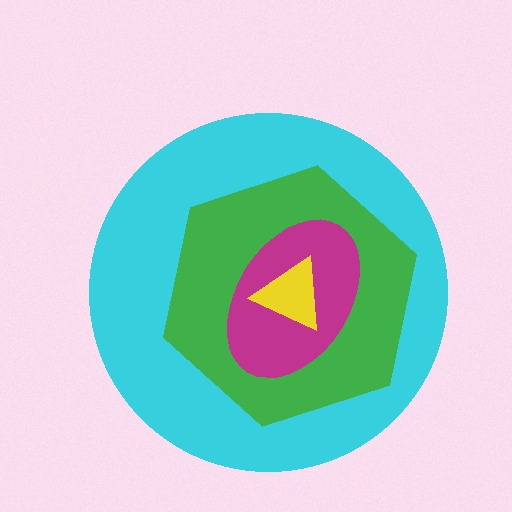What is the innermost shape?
The yellow triangle.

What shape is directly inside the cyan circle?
The green hexagon.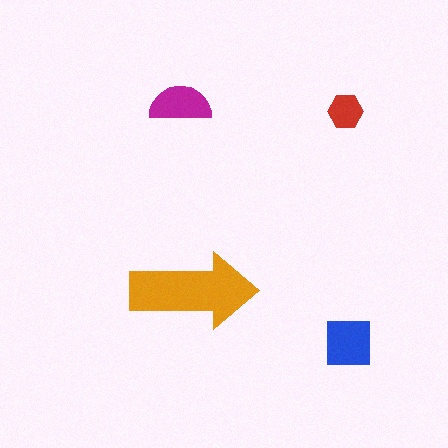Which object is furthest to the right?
The blue square is rightmost.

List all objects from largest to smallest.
The orange arrow, the blue square, the magenta semicircle, the red hexagon.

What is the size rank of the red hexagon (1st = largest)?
4th.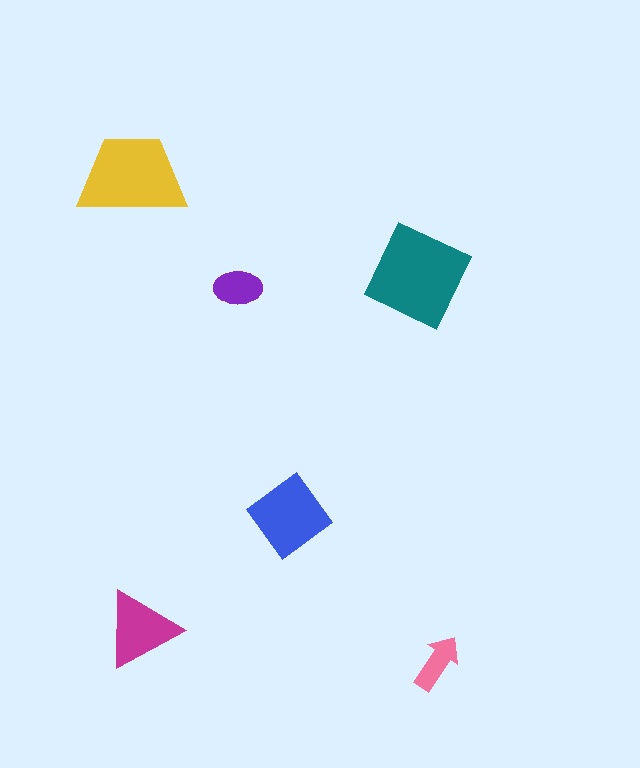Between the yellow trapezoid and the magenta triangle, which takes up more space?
The yellow trapezoid.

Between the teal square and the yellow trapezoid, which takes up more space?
The teal square.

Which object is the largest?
The teal square.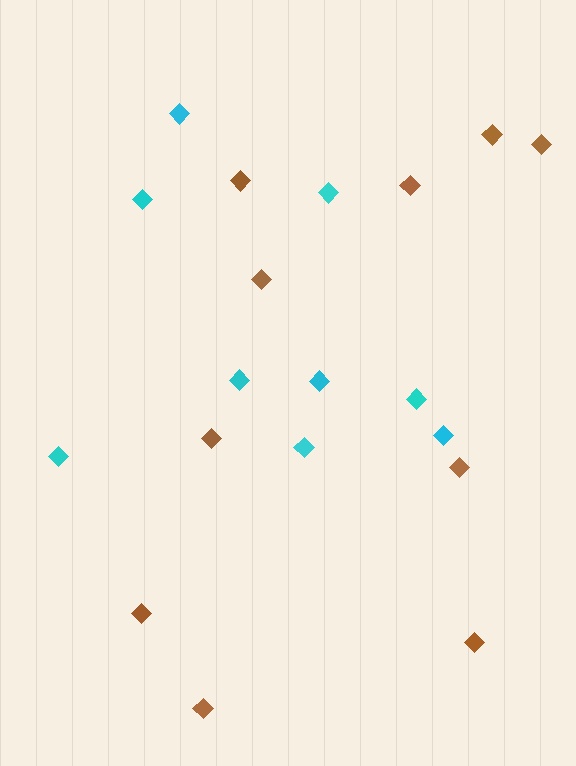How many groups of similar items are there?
There are 2 groups: one group of cyan diamonds (9) and one group of brown diamonds (10).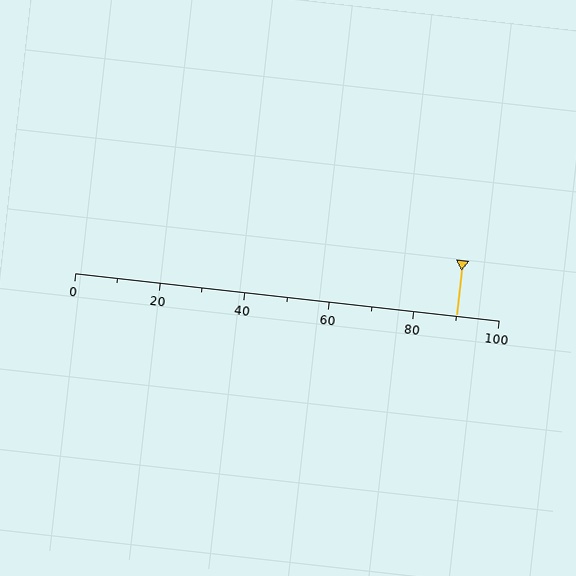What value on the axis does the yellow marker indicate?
The marker indicates approximately 90.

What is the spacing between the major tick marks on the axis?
The major ticks are spaced 20 apart.